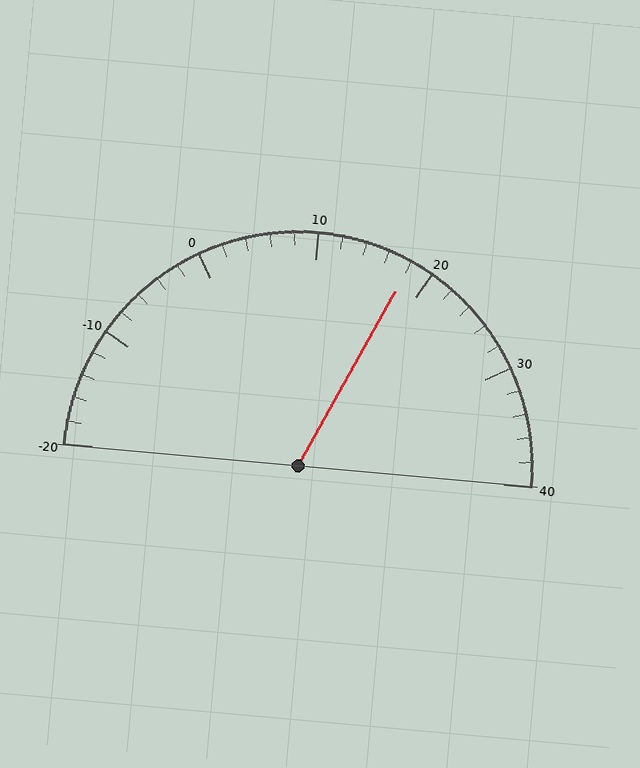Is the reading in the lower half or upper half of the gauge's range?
The reading is in the upper half of the range (-20 to 40).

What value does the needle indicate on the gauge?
The needle indicates approximately 18.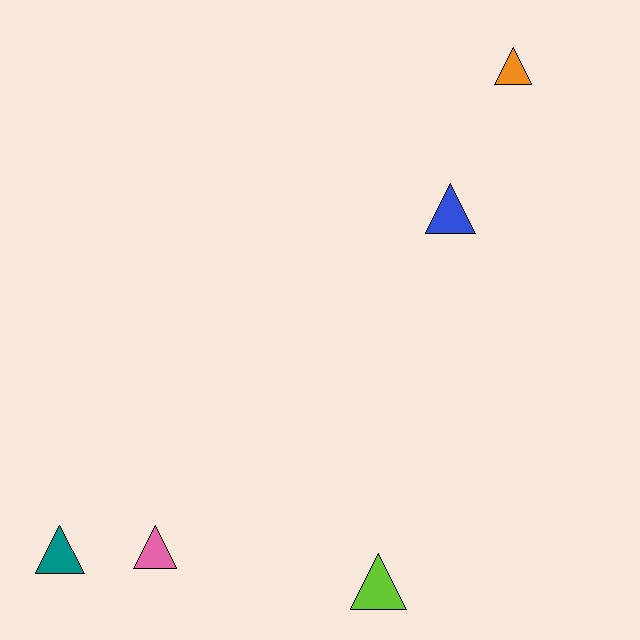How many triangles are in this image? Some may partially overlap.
There are 5 triangles.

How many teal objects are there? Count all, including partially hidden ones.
There is 1 teal object.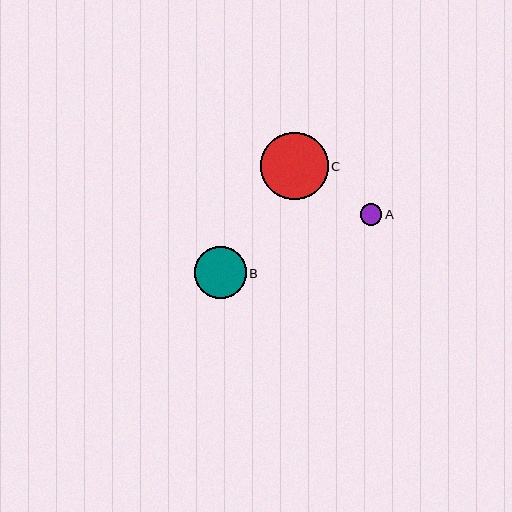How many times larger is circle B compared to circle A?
Circle B is approximately 2.4 times the size of circle A.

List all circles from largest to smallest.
From largest to smallest: C, B, A.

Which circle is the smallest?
Circle A is the smallest with a size of approximately 22 pixels.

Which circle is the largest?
Circle C is the largest with a size of approximately 67 pixels.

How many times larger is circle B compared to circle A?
Circle B is approximately 2.4 times the size of circle A.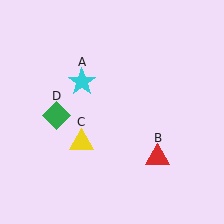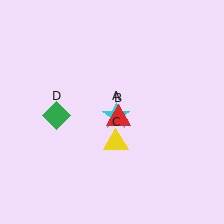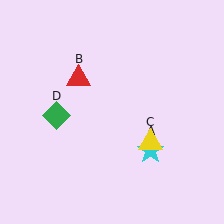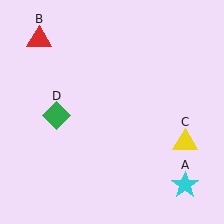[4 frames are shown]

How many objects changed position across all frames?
3 objects changed position: cyan star (object A), red triangle (object B), yellow triangle (object C).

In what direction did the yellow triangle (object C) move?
The yellow triangle (object C) moved right.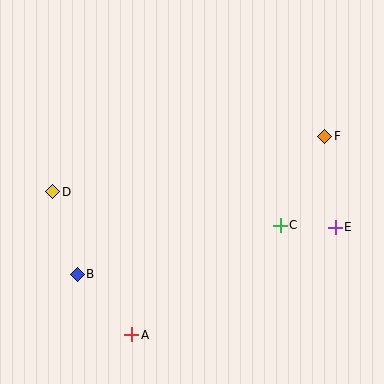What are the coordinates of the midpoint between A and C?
The midpoint between A and C is at (206, 280).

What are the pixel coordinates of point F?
Point F is at (325, 137).